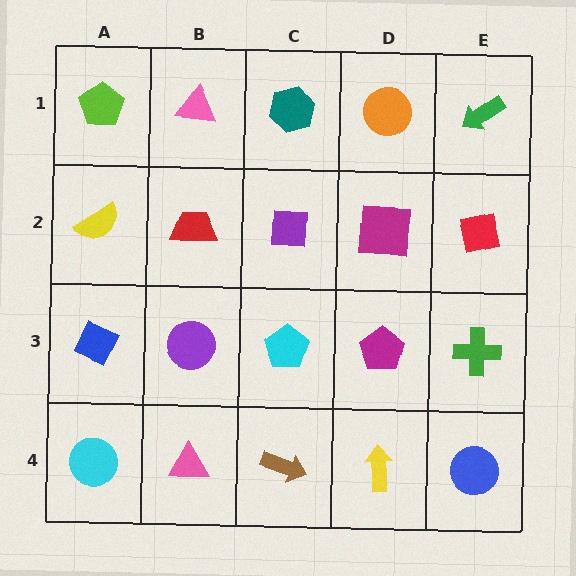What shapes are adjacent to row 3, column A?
A yellow semicircle (row 2, column A), a cyan circle (row 4, column A), a purple circle (row 3, column B).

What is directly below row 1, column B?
A red trapezoid.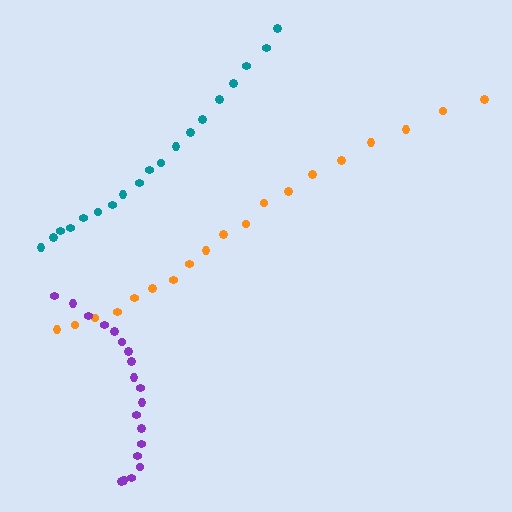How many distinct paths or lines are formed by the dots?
There are 3 distinct paths.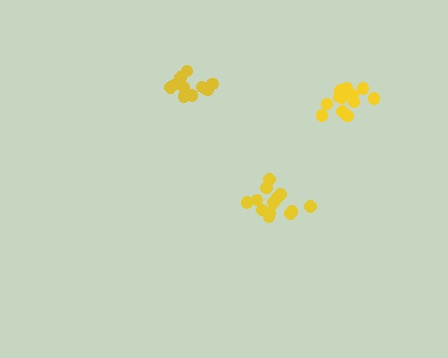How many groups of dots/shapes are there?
There are 3 groups.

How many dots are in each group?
Group 1: 13 dots, Group 2: 13 dots, Group 3: 11 dots (37 total).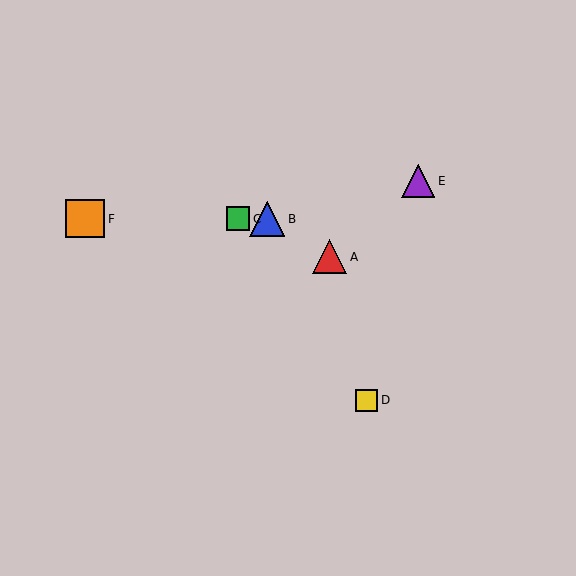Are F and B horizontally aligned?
Yes, both are at y≈219.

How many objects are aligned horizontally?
3 objects (B, C, F) are aligned horizontally.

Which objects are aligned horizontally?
Objects B, C, F are aligned horizontally.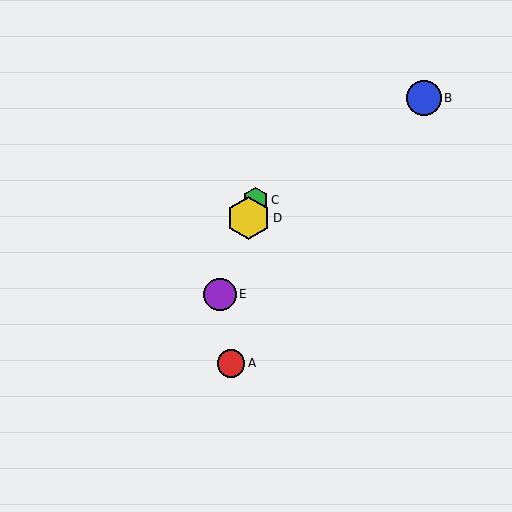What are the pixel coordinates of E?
Object E is at (220, 294).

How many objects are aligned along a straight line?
3 objects (C, D, E) are aligned along a straight line.